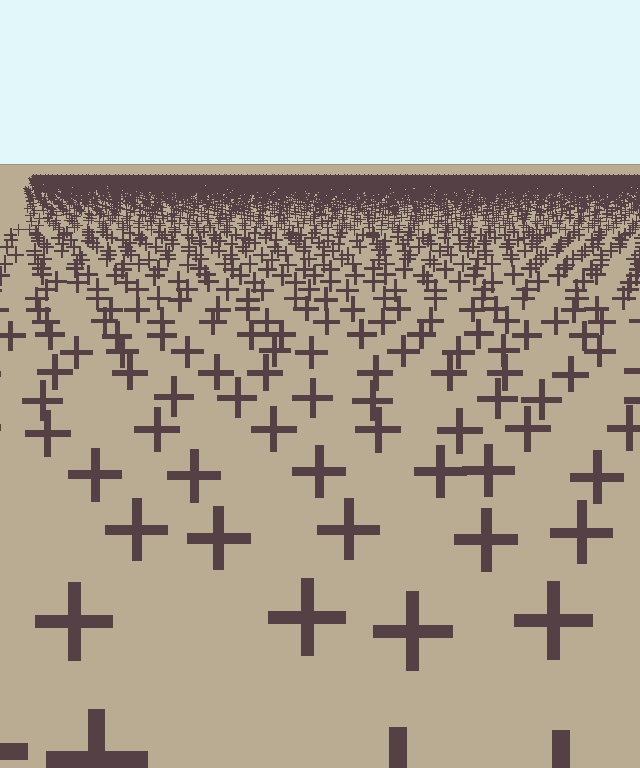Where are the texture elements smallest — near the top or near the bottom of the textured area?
Near the top.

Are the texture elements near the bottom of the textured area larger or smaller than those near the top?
Larger. Near the bottom, elements are closer to the viewer and appear at a bigger on-screen size.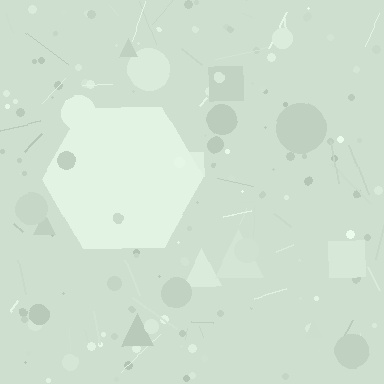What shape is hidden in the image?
A hexagon is hidden in the image.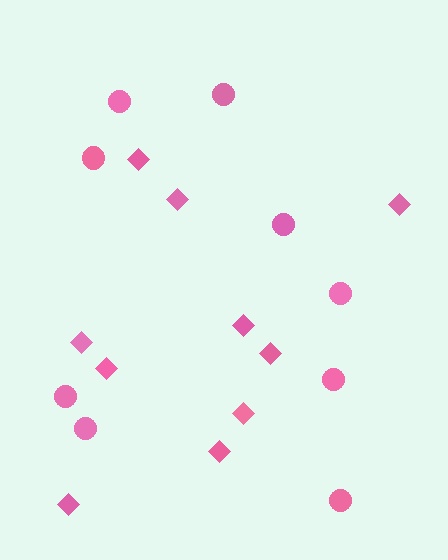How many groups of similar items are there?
There are 2 groups: one group of diamonds (10) and one group of circles (9).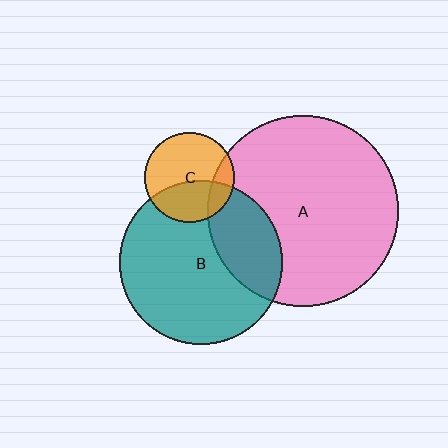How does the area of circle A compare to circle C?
Approximately 4.5 times.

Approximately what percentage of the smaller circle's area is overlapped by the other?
Approximately 15%.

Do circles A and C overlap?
Yes.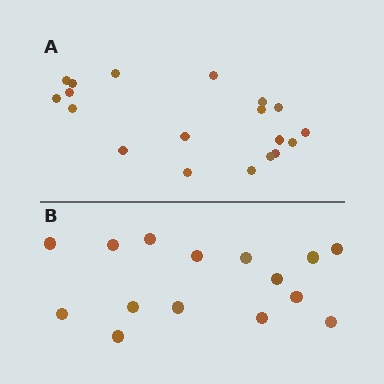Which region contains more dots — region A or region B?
Region A (the top region) has more dots.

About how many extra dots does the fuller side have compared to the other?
Region A has about 4 more dots than region B.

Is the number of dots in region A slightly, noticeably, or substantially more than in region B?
Region A has noticeably more, but not dramatically so. The ratio is roughly 1.3 to 1.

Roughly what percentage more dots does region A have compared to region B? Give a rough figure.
About 25% more.